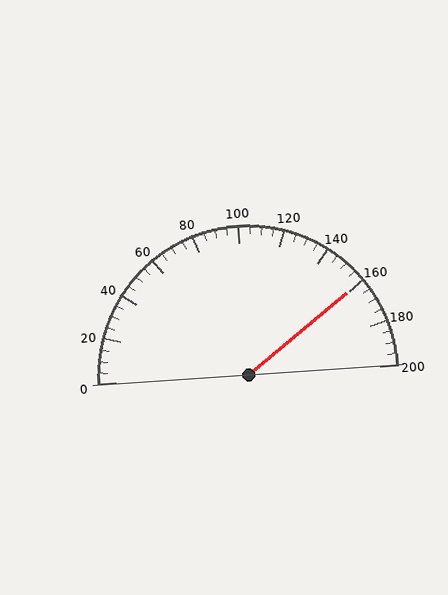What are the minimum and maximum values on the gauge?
The gauge ranges from 0 to 200.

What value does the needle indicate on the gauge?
The needle indicates approximately 160.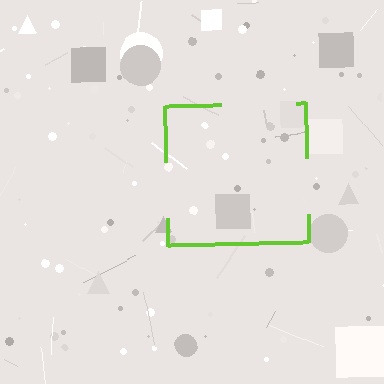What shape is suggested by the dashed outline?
The dashed outline suggests a square.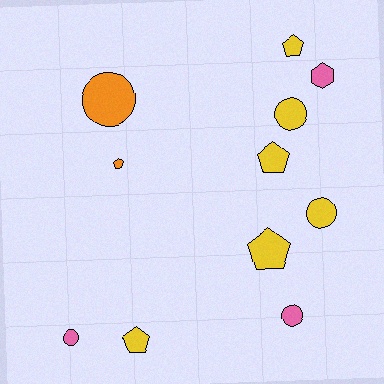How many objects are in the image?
There are 11 objects.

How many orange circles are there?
There is 1 orange circle.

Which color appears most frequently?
Yellow, with 6 objects.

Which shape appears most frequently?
Circle, with 5 objects.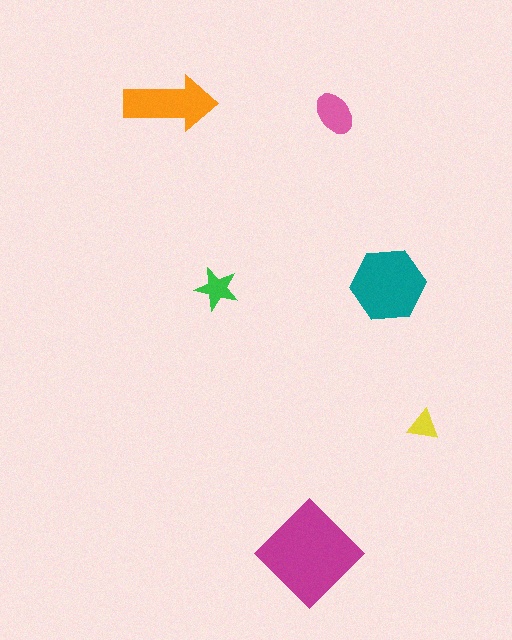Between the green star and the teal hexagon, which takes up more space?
The teal hexagon.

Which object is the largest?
The magenta diamond.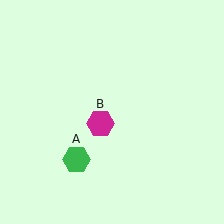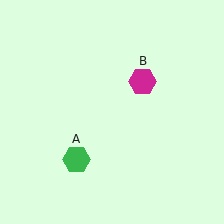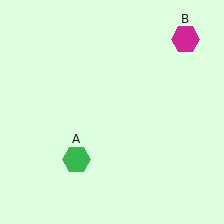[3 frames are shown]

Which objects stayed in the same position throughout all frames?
Green hexagon (object A) remained stationary.